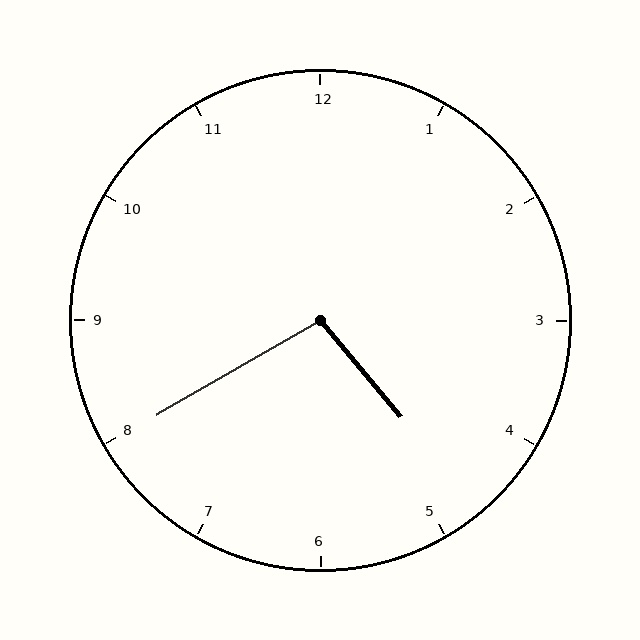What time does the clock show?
4:40.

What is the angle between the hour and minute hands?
Approximately 100 degrees.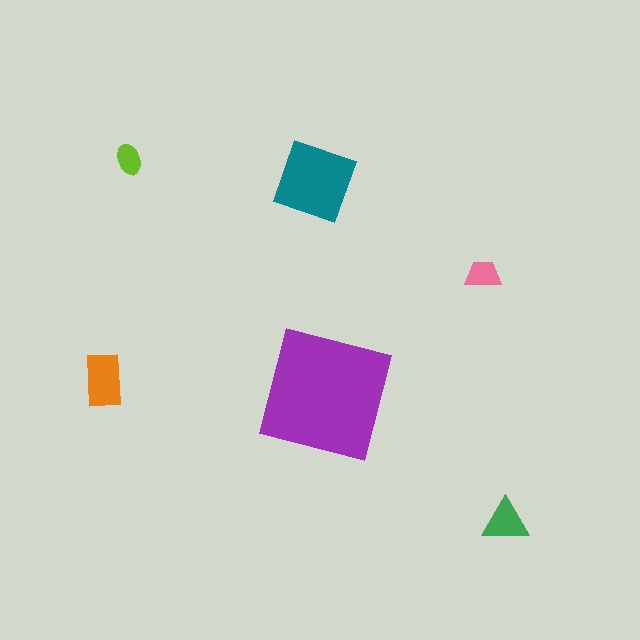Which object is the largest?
The purple square.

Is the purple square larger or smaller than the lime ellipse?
Larger.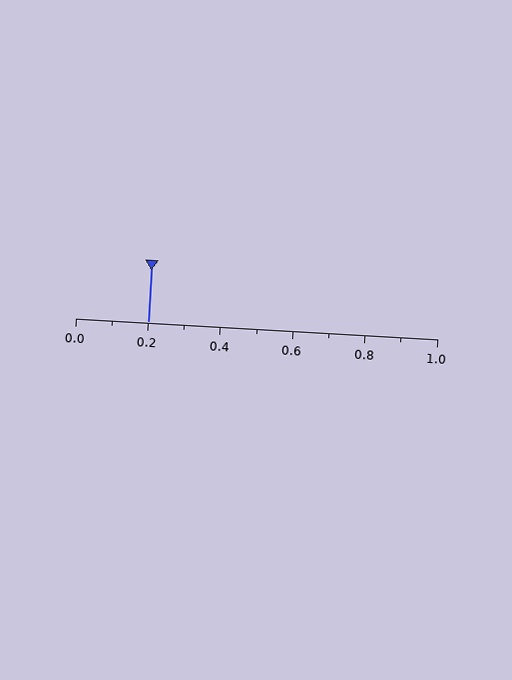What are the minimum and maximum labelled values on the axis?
The axis runs from 0.0 to 1.0.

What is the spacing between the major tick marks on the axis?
The major ticks are spaced 0.2 apart.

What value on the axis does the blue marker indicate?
The marker indicates approximately 0.2.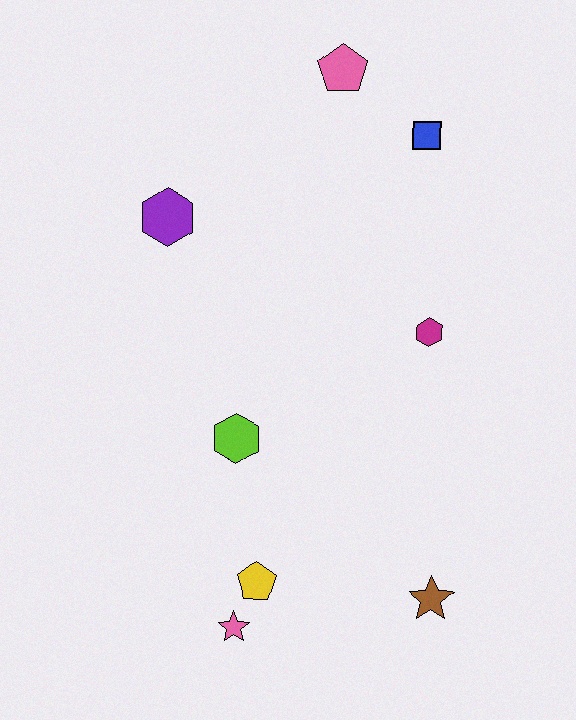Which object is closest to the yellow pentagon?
The pink star is closest to the yellow pentagon.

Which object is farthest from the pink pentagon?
The pink star is farthest from the pink pentagon.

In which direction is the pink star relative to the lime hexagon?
The pink star is below the lime hexagon.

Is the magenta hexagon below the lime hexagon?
No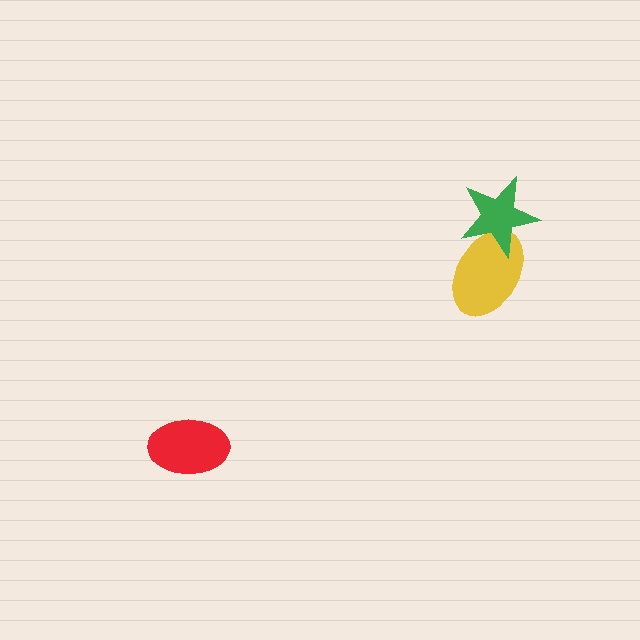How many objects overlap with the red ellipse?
0 objects overlap with the red ellipse.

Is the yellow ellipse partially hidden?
Yes, it is partially covered by another shape.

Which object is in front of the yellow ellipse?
The green star is in front of the yellow ellipse.